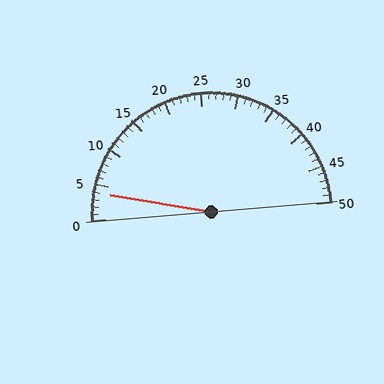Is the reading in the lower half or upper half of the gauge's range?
The reading is in the lower half of the range (0 to 50).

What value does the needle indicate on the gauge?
The needle indicates approximately 4.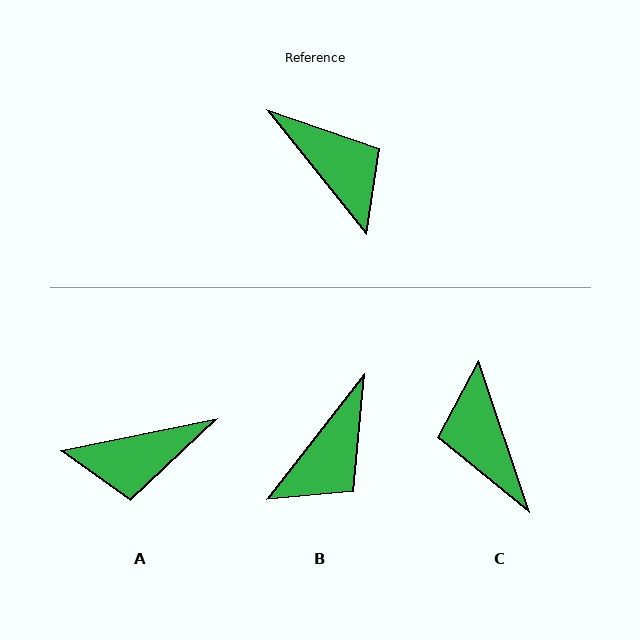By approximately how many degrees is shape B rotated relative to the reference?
Approximately 77 degrees clockwise.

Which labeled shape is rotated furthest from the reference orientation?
C, about 160 degrees away.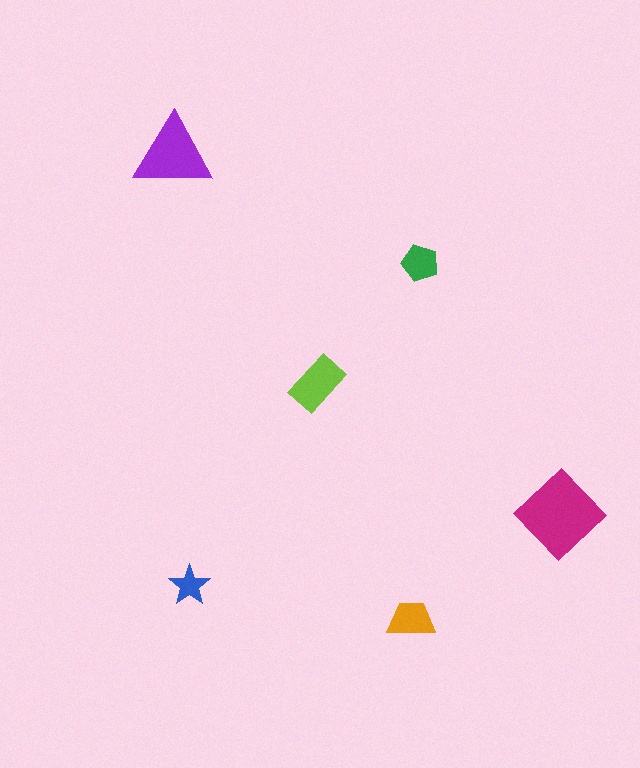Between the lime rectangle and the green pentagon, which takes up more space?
The lime rectangle.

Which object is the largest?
The magenta diamond.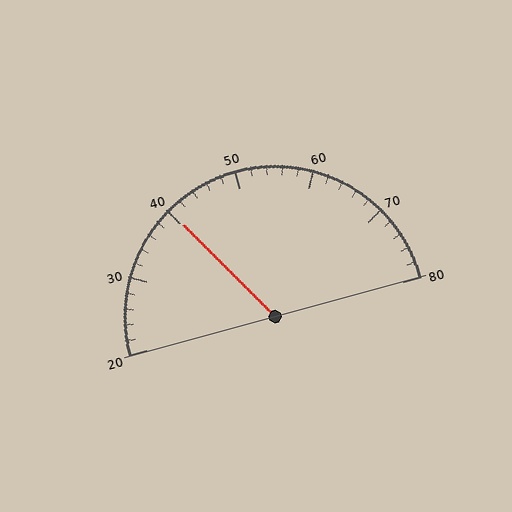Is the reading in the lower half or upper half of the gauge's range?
The reading is in the lower half of the range (20 to 80).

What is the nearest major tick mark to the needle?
The nearest major tick mark is 40.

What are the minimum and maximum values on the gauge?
The gauge ranges from 20 to 80.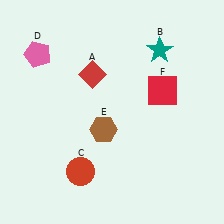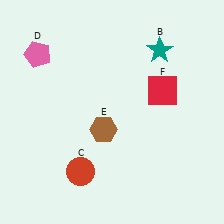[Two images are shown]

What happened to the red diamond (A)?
The red diamond (A) was removed in Image 2. It was in the top-left area of Image 1.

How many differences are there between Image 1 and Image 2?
There is 1 difference between the two images.